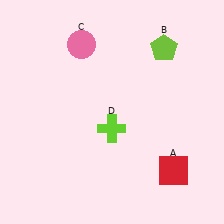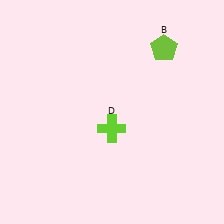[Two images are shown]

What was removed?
The pink circle (C), the red square (A) were removed in Image 2.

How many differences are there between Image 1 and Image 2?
There are 2 differences between the two images.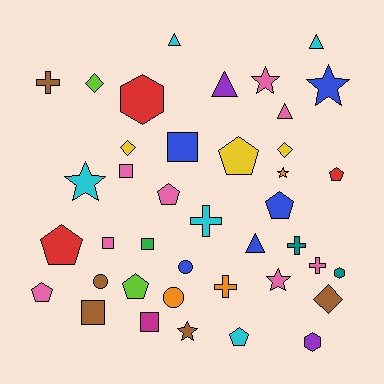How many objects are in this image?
There are 40 objects.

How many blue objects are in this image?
There are 5 blue objects.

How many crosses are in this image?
There are 5 crosses.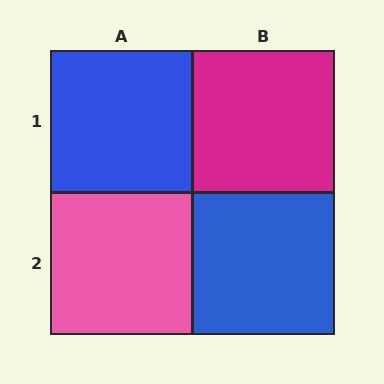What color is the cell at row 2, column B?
Blue.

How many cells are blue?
2 cells are blue.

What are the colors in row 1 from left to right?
Blue, magenta.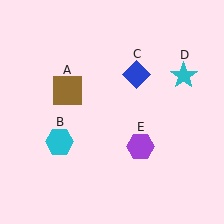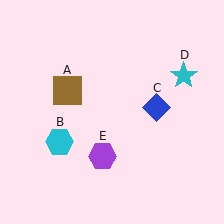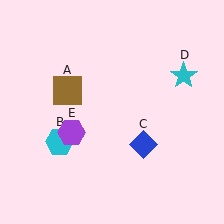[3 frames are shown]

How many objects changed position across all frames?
2 objects changed position: blue diamond (object C), purple hexagon (object E).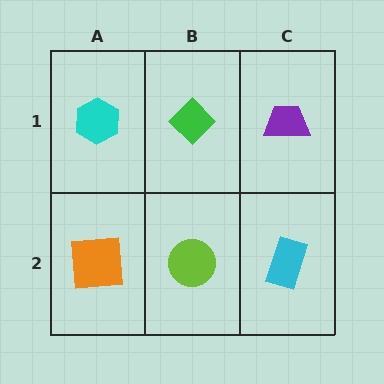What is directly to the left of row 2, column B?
An orange square.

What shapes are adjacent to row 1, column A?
An orange square (row 2, column A), a green diamond (row 1, column B).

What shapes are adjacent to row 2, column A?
A cyan hexagon (row 1, column A), a lime circle (row 2, column B).